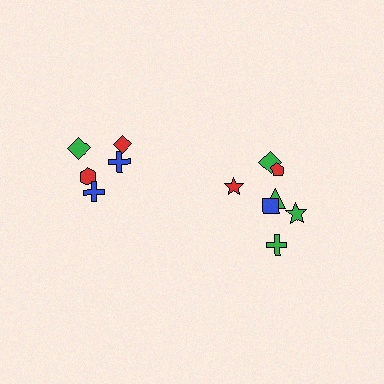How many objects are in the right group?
There are 7 objects.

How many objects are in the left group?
There are 5 objects.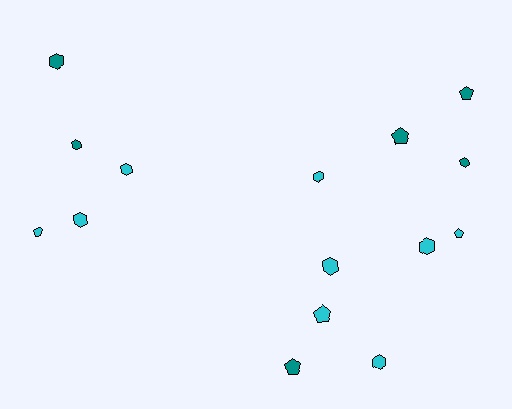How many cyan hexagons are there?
There are 6 cyan hexagons.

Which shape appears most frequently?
Hexagon, with 9 objects.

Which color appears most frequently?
Cyan, with 9 objects.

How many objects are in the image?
There are 15 objects.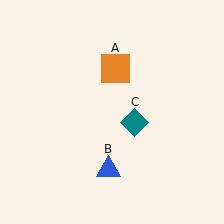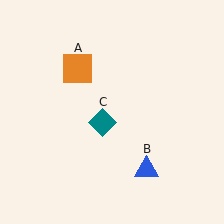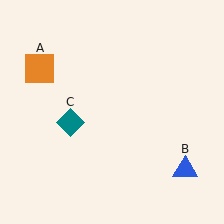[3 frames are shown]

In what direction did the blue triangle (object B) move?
The blue triangle (object B) moved right.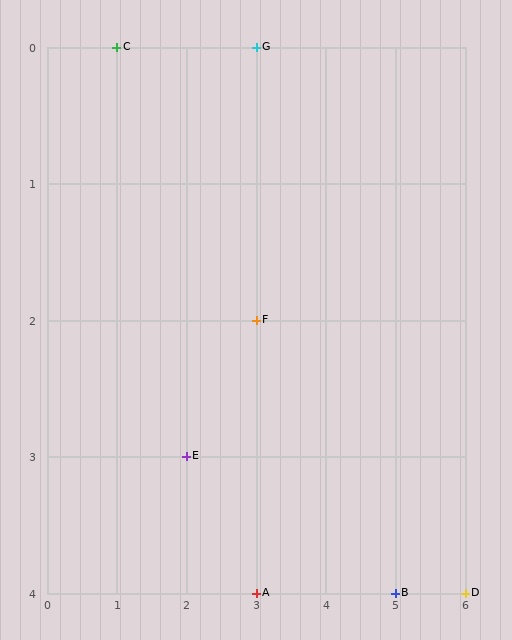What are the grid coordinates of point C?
Point C is at grid coordinates (1, 0).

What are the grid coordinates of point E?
Point E is at grid coordinates (2, 3).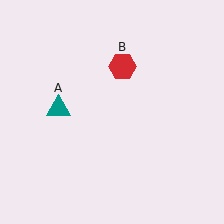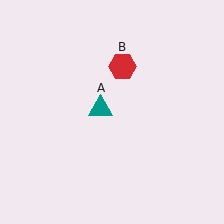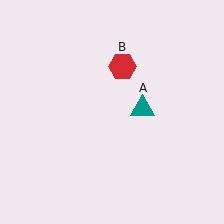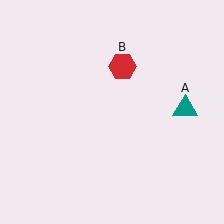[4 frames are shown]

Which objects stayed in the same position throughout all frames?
Red hexagon (object B) remained stationary.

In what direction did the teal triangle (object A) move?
The teal triangle (object A) moved right.